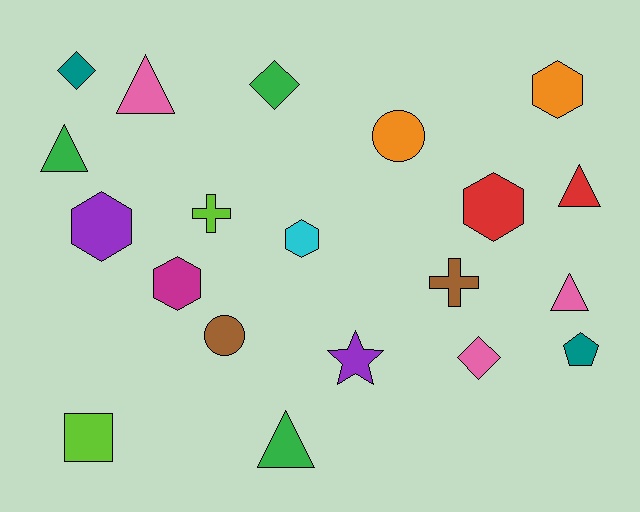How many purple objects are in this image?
There are 2 purple objects.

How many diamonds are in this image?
There are 3 diamonds.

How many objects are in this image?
There are 20 objects.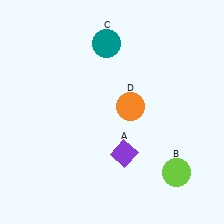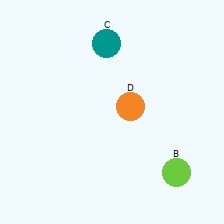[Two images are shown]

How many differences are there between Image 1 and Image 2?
There is 1 difference between the two images.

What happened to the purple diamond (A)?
The purple diamond (A) was removed in Image 2. It was in the bottom-right area of Image 1.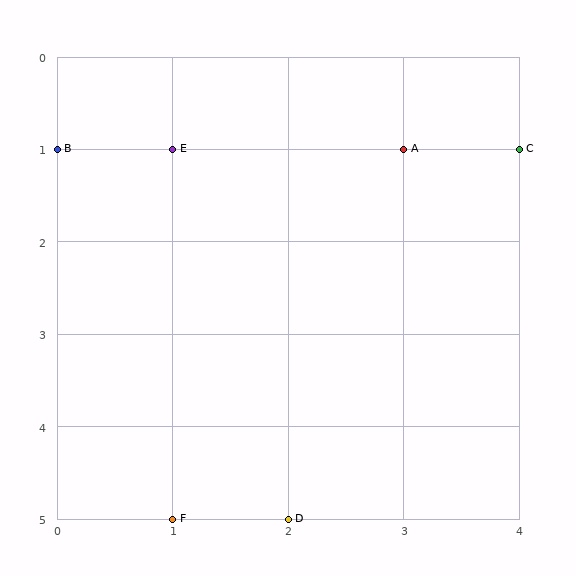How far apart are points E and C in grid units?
Points E and C are 3 columns apart.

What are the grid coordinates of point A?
Point A is at grid coordinates (3, 1).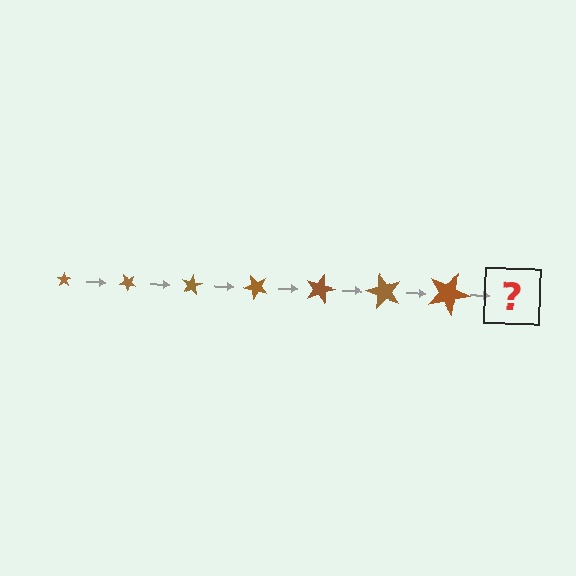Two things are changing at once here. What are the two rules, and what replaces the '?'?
The two rules are that the star grows larger each step and it rotates 40 degrees each step. The '?' should be a star, larger than the previous one and rotated 280 degrees from the start.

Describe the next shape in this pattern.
It should be a star, larger than the previous one and rotated 280 degrees from the start.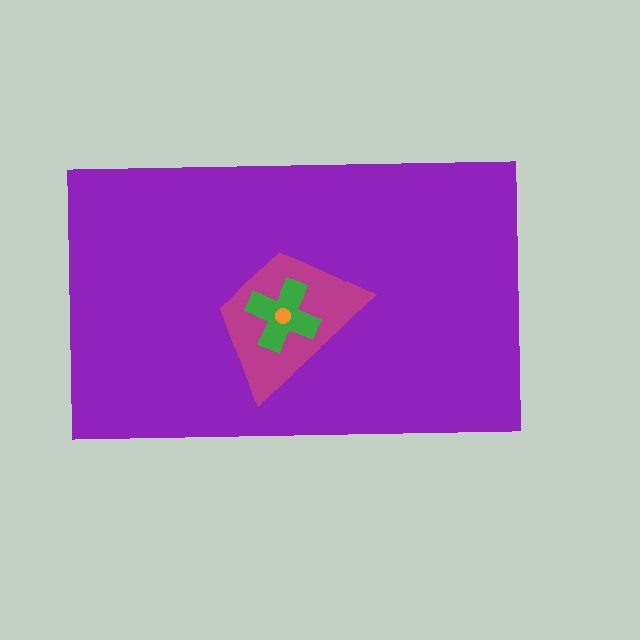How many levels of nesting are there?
4.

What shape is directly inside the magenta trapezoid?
The green cross.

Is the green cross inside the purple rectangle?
Yes.